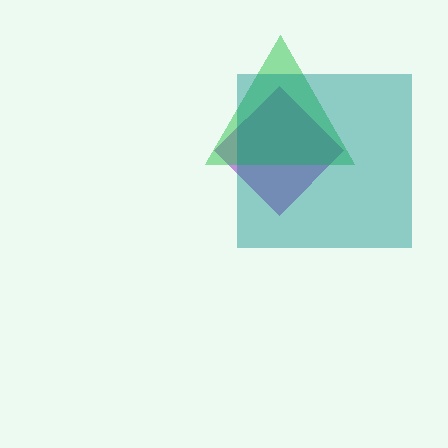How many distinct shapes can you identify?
There are 3 distinct shapes: a purple diamond, a green triangle, a teal square.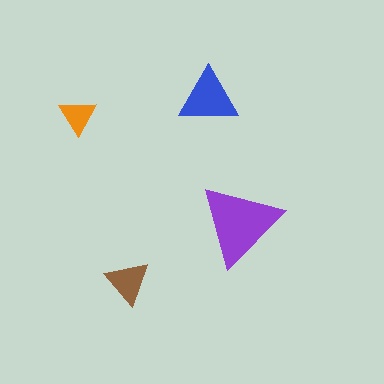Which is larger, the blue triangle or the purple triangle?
The purple one.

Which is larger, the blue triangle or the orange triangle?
The blue one.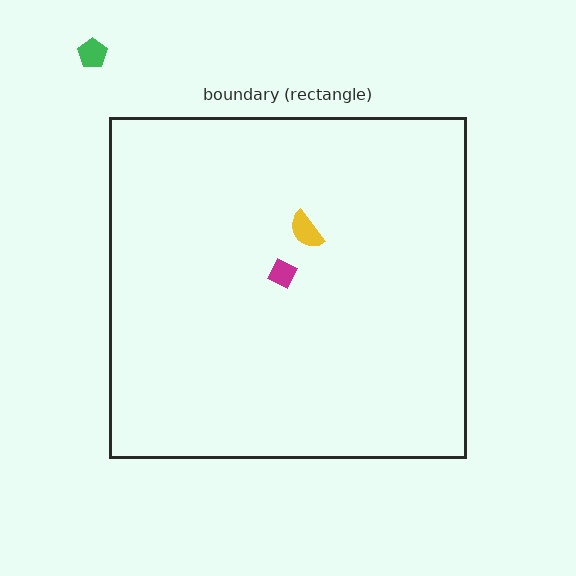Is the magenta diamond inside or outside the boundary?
Inside.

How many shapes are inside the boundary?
2 inside, 1 outside.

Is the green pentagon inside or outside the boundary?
Outside.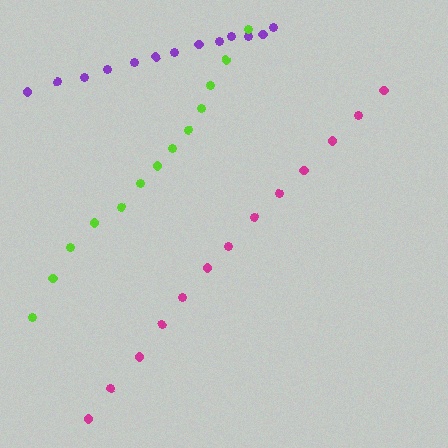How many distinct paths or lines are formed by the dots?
There are 3 distinct paths.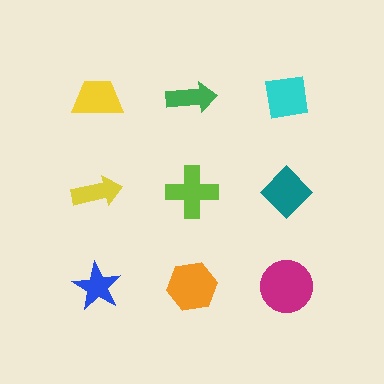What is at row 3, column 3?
A magenta circle.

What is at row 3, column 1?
A blue star.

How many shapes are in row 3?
3 shapes.